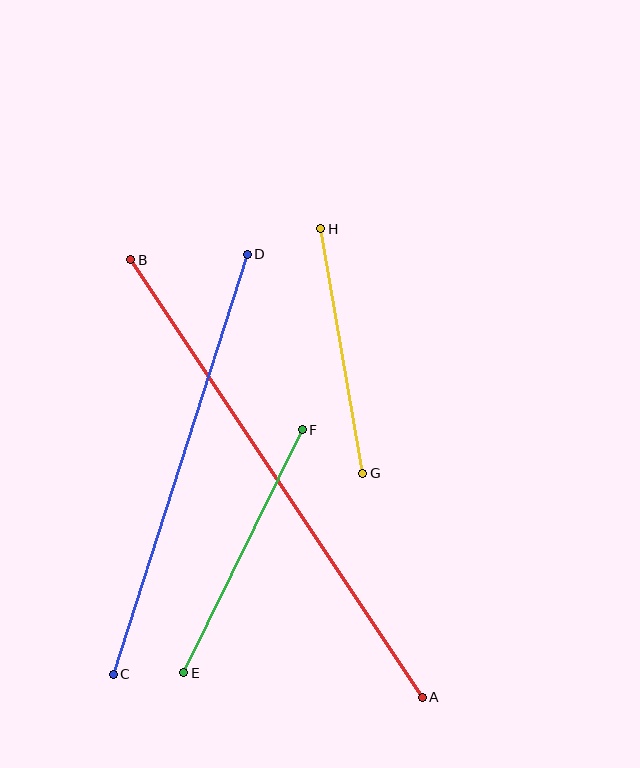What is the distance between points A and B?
The distance is approximately 526 pixels.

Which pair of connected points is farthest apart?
Points A and B are farthest apart.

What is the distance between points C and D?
The distance is approximately 441 pixels.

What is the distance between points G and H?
The distance is approximately 248 pixels.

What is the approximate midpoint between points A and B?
The midpoint is at approximately (276, 479) pixels.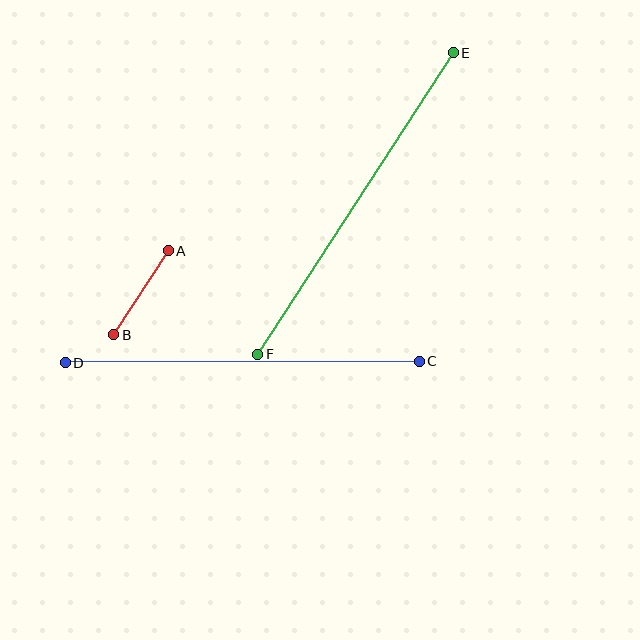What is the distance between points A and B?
The distance is approximately 100 pixels.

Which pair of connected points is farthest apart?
Points E and F are farthest apart.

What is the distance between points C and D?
The distance is approximately 354 pixels.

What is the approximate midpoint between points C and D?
The midpoint is at approximately (242, 362) pixels.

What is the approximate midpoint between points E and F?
The midpoint is at approximately (355, 203) pixels.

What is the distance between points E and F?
The distance is approximately 359 pixels.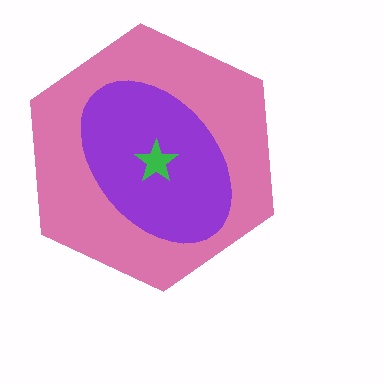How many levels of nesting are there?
3.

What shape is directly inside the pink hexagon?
The purple ellipse.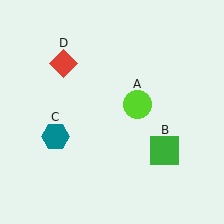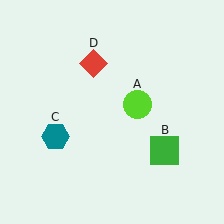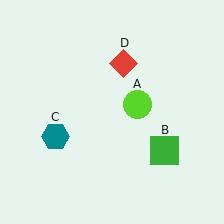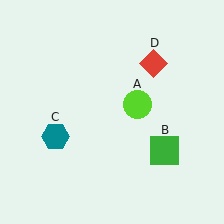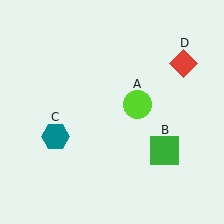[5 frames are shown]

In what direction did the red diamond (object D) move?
The red diamond (object D) moved right.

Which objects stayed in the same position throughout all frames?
Lime circle (object A) and green square (object B) and teal hexagon (object C) remained stationary.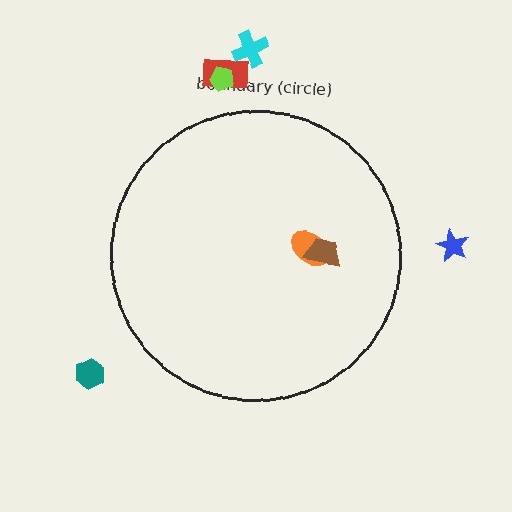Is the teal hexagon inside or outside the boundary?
Outside.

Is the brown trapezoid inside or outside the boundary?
Inside.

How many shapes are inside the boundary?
2 inside, 5 outside.